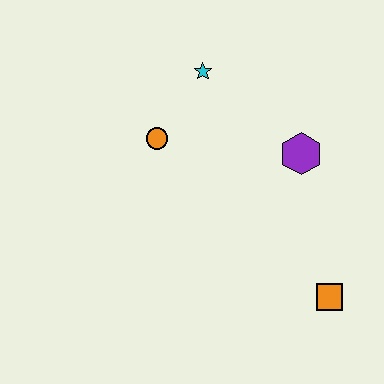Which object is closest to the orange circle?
The cyan star is closest to the orange circle.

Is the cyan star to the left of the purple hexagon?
Yes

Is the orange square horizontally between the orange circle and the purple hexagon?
No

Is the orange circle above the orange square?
Yes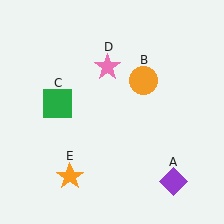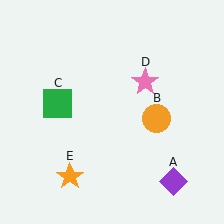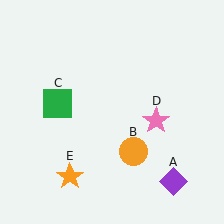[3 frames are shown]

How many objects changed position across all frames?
2 objects changed position: orange circle (object B), pink star (object D).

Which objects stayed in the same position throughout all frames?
Purple diamond (object A) and green square (object C) and orange star (object E) remained stationary.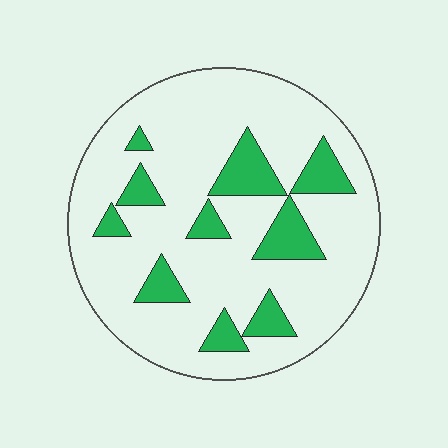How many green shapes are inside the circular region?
10.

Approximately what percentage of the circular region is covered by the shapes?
Approximately 20%.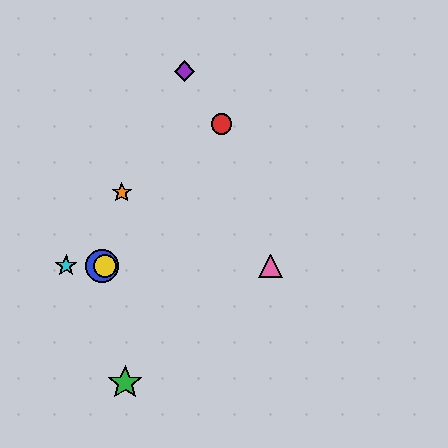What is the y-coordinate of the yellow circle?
The yellow circle is at y≈266.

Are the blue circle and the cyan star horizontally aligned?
Yes, both are at y≈266.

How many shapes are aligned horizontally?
4 shapes (the blue circle, the yellow circle, the cyan star, the pink triangle) are aligned horizontally.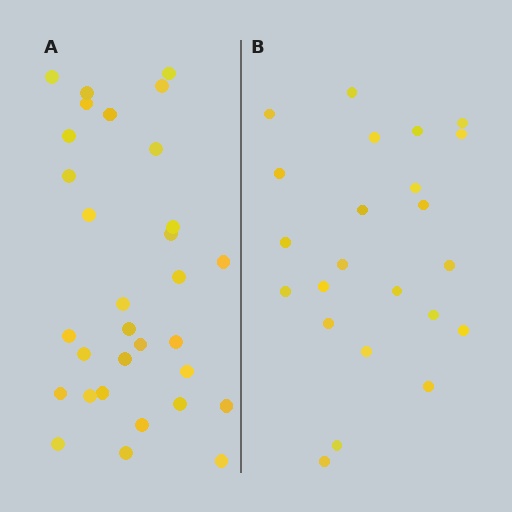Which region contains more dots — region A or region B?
Region A (the left region) has more dots.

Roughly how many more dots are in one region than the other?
Region A has roughly 8 or so more dots than region B.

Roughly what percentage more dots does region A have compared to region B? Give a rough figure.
About 35% more.